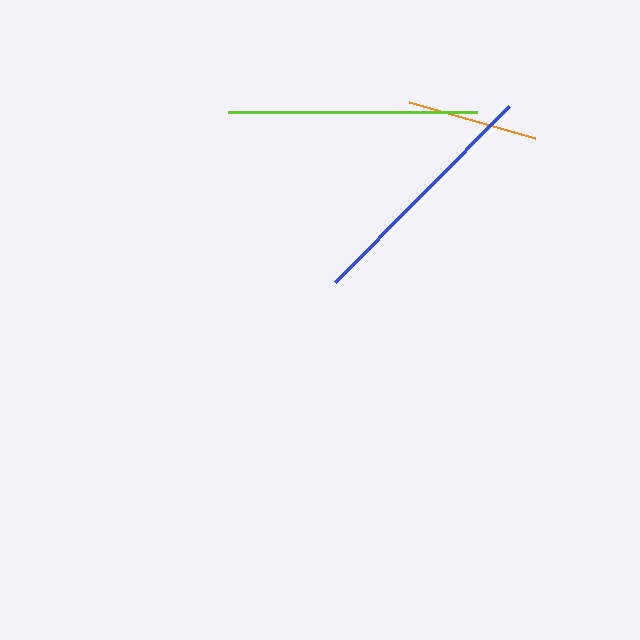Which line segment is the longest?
The lime line is the longest at approximately 249 pixels.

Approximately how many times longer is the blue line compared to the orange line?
The blue line is approximately 1.9 times the length of the orange line.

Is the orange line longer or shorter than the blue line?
The blue line is longer than the orange line.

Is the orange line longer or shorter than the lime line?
The lime line is longer than the orange line.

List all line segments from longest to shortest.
From longest to shortest: lime, blue, orange.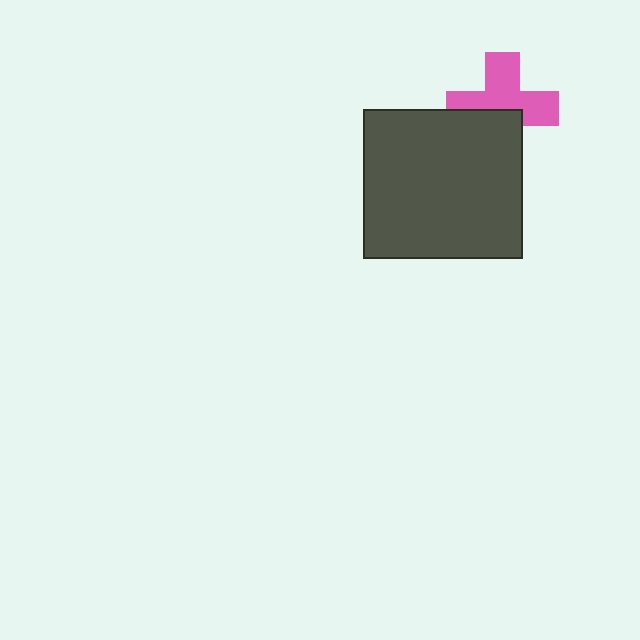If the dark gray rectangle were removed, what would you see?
You would see the complete pink cross.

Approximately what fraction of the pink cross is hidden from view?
Roughly 40% of the pink cross is hidden behind the dark gray rectangle.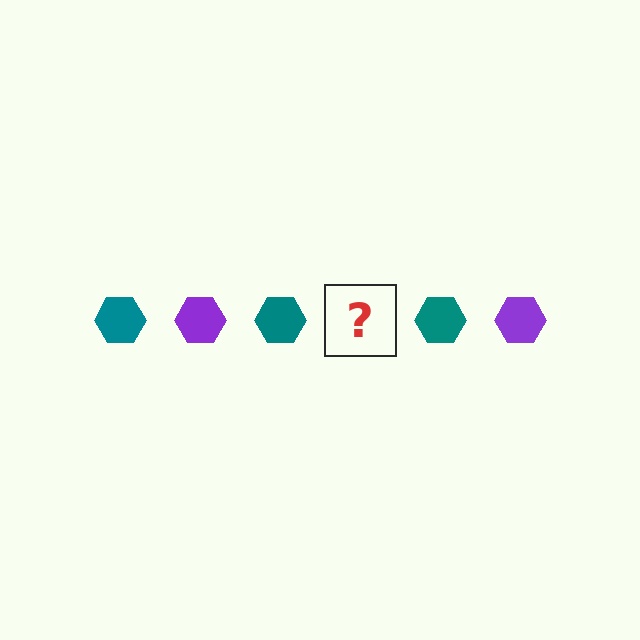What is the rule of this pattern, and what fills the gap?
The rule is that the pattern cycles through teal, purple hexagons. The gap should be filled with a purple hexagon.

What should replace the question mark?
The question mark should be replaced with a purple hexagon.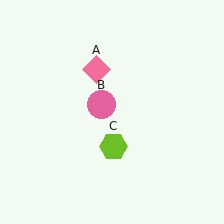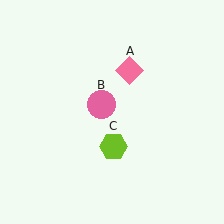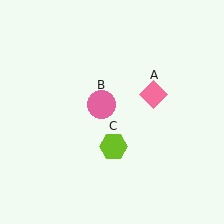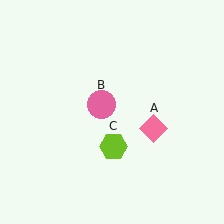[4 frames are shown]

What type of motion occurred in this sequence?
The pink diamond (object A) rotated clockwise around the center of the scene.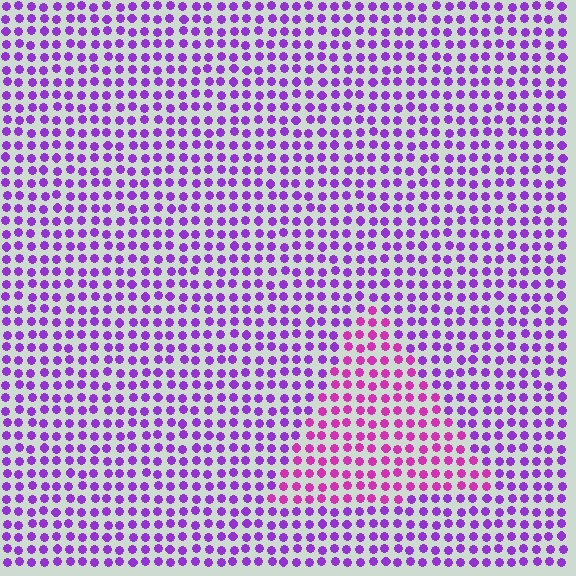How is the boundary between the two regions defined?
The boundary is defined purely by a slight shift in hue (about 34 degrees). Spacing, size, and orientation are identical on both sides.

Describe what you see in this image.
The image is filled with small purple elements in a uniform arrangement. A triangle-shaped region is visible where the elements are tinted to a slightly different hue, forming a subtle color boundary.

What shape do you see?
I see a triangle.